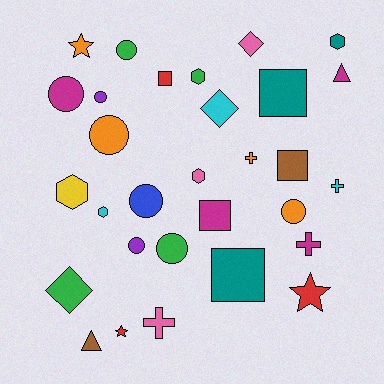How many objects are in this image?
There are 30 objects.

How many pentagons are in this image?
There are no pentagons.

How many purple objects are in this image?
There are 2 purple objects.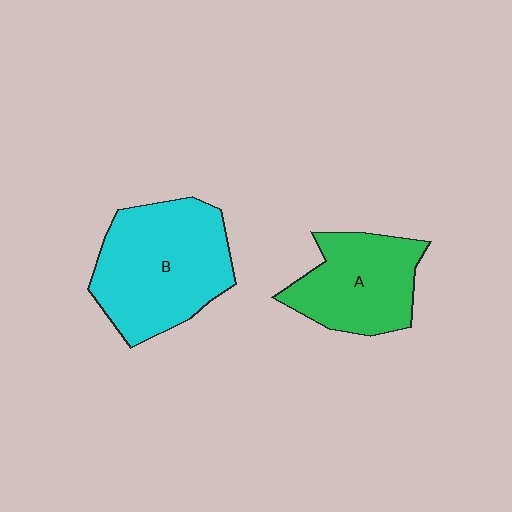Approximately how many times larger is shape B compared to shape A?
Approximately 1.4 times.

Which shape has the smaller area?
Shape A (green).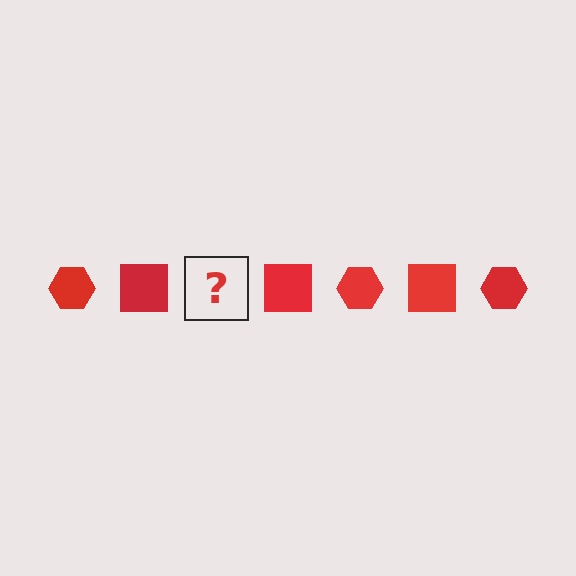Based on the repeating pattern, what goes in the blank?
The blank should be a red hexagon.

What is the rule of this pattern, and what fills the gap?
The rule is that the pattern cycles through hexagon, square shapes in red. The gap should be filled with a red hexagon.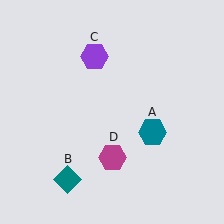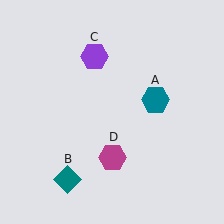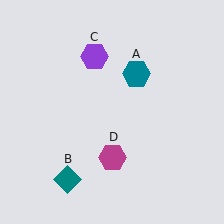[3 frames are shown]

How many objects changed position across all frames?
1 object changed position: teal hexagon (object A).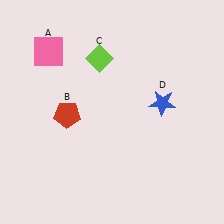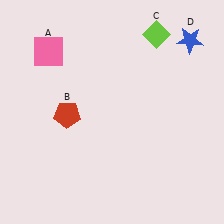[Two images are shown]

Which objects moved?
The objects that moved are: the lime diamond (C), the blue star (D).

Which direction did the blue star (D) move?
The blue star (D) moved up.